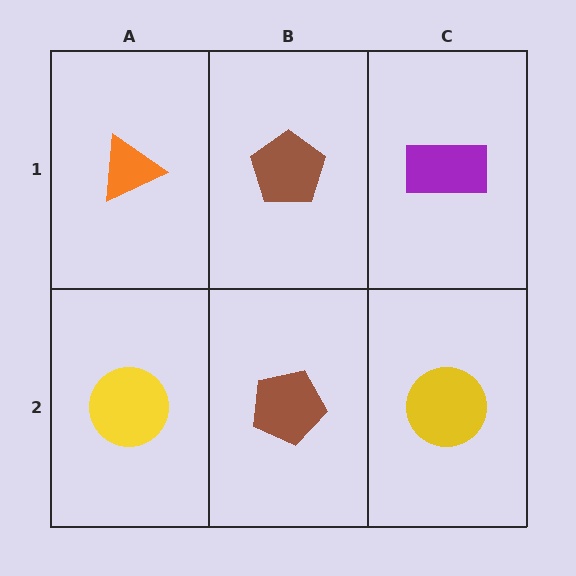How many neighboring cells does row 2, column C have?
2.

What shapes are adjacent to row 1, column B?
A brown pentagon (row 2, column B), an orange triangle (row 1, column A), a purple rectangle (row 1, column C).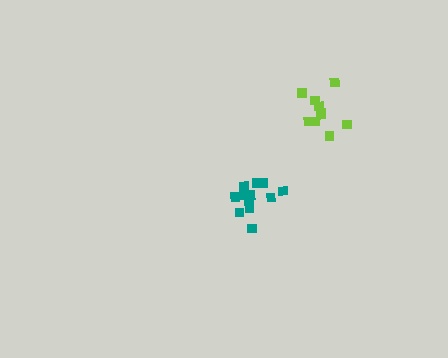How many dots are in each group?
Group 1: 10 dots, Group 2: 12 dots (22 total).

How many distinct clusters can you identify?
There are 2 distinct clusters.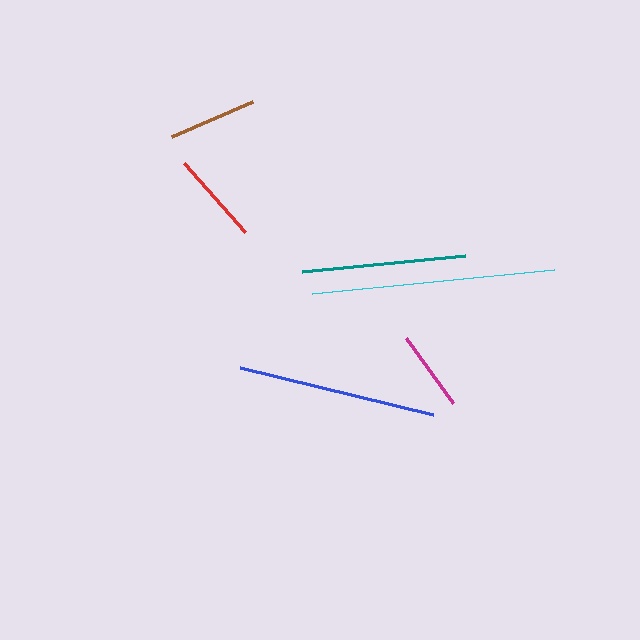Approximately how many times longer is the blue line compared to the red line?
The blue line is approximately 2.2 times the length of the red line.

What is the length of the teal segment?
The teal segment is approximately 164 pixels long.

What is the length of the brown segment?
The brown segment is approximately 88 pixels long.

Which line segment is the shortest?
The magenta line is the shortest at approximately 81 pixels.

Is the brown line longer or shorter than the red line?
The red line is longer than the brown line.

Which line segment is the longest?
The cyan line is the longest at approximately 244 pixels.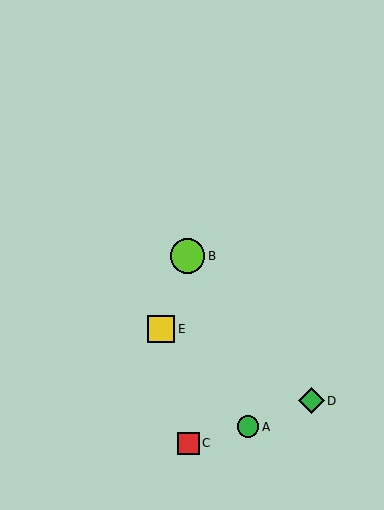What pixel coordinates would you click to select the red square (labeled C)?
Click at (188, 443) to select the red square C.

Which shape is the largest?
The lime circle (labeled B) is the largest.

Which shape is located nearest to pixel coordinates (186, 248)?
The lime circle (labeled B) at (188, 256) is nearest to that location.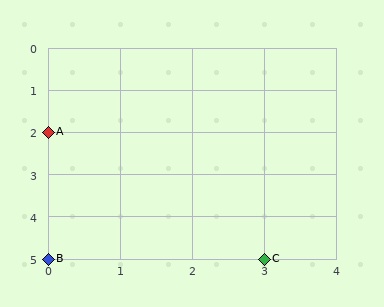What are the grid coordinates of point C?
Point C is at grid coordinates (3, 5).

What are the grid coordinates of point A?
Point A is at grid coordinates (0, 2).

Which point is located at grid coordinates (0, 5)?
Point B is at (0, 5).